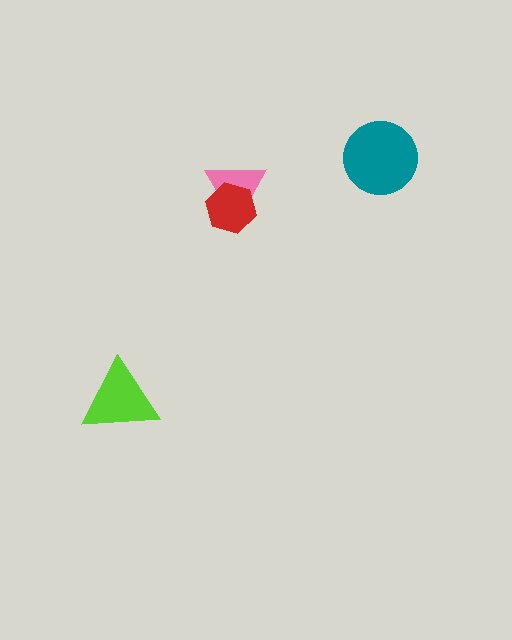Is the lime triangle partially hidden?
No, no other shape covers it.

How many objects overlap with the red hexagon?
1 object overlaps with the red hexagon.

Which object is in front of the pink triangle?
The red hexagon is in front of the pink triangle.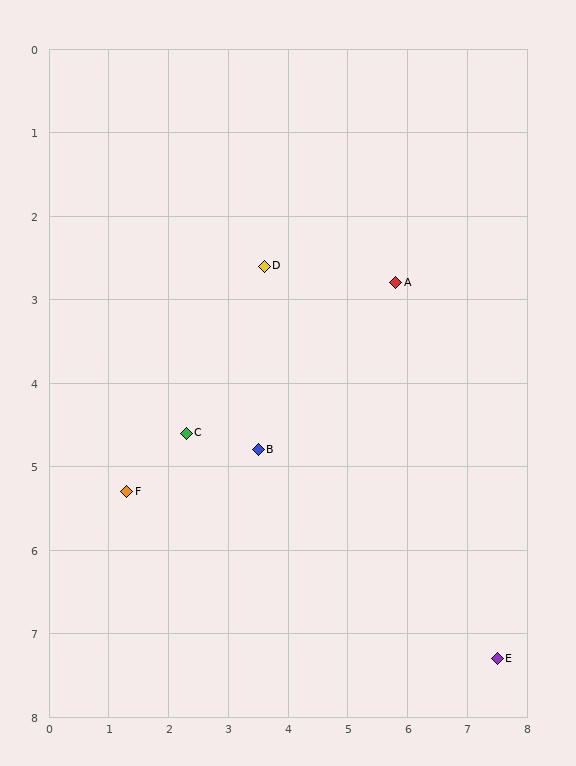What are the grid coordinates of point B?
Point B is at approximately (3.5, 4.8).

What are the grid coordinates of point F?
Point F is at approximately (1.3, 5.3).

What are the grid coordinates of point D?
Point D is at approximately (3.6, 2.6).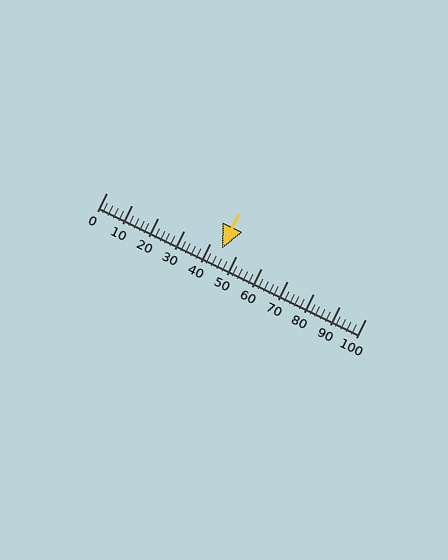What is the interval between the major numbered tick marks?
The major tick marks are spaced 10 units apart.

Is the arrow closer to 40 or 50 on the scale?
The arrow is closer to 40.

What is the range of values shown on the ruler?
The ruler shows values from 0 to 100.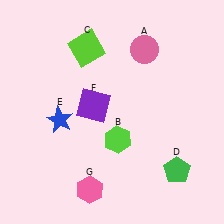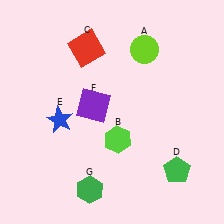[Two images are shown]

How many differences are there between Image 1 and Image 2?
There are 3 differences between the two images.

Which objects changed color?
A changed from pink to lime. C changed from lime to red. G changed from pink to green.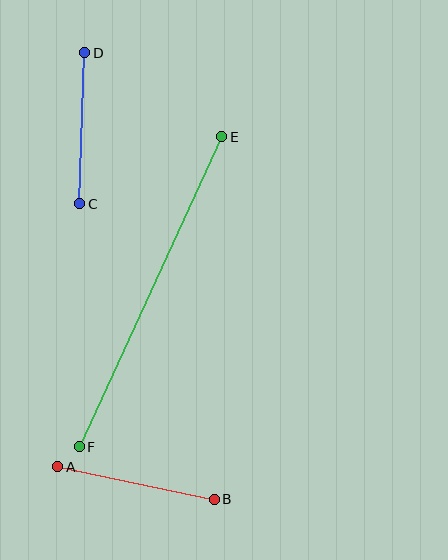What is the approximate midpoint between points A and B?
The midpoint is at approximately (136, 483) pixels.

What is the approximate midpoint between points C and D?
The midpoint is at approximately (82, 128) pixels.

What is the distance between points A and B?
The distance is approximately 160 pixels.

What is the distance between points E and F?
The distance is approximately 341 pixels.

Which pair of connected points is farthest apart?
Points E and F are farthest apart.